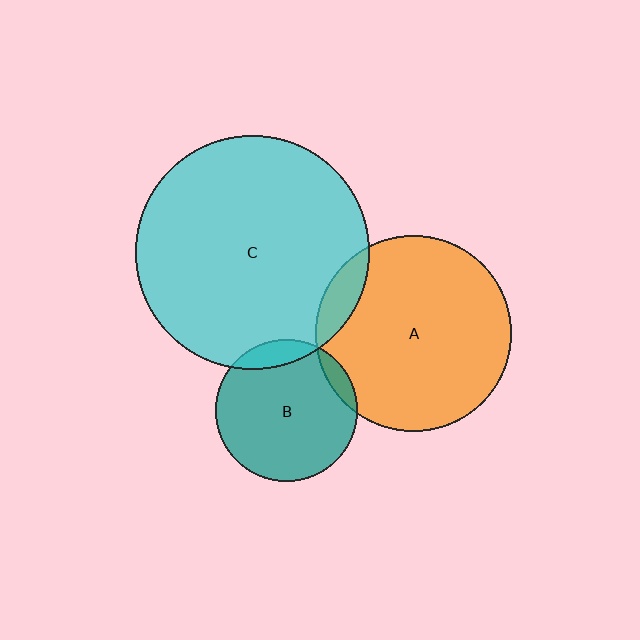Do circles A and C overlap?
Yes.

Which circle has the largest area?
Circle C (cyan).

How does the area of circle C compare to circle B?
Approximately 2.7 times.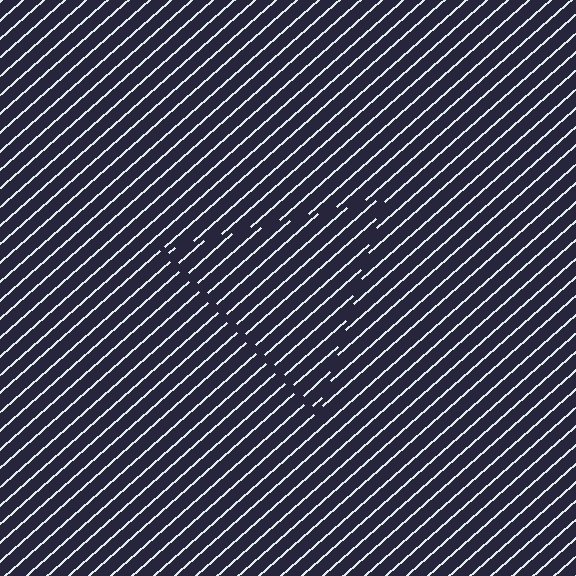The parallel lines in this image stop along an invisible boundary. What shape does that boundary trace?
An illusory triangle. The interior of the shape contains the same grating, shifted by half a period — the contour is defined by the phase discontinuity where line-ends from the inner and outer gratings abut.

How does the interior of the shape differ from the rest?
The interior of the shape contains the same grating, shifted by half a period — the contour is defined by the phase discontinuity where line-ends from the inner and outer gratings abut.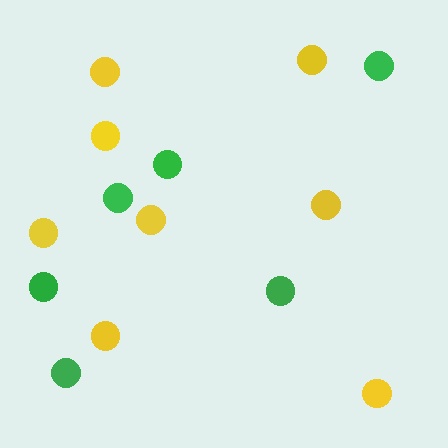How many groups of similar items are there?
There are 2 groups: one group of green circles (6) and one group of yellow circles (8).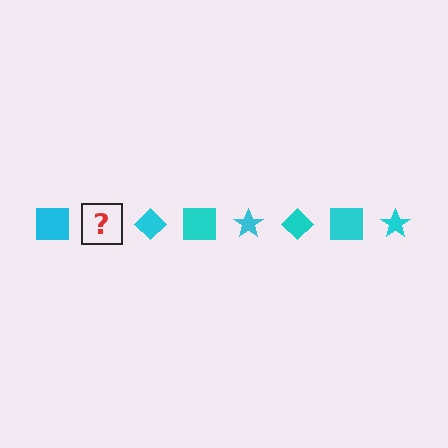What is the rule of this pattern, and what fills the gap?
The rule is that the pattern cycles through square, star, diamond shapes in cyan. The gap should be filled with a cyan star.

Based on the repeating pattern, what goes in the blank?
The blank should be a cyan star.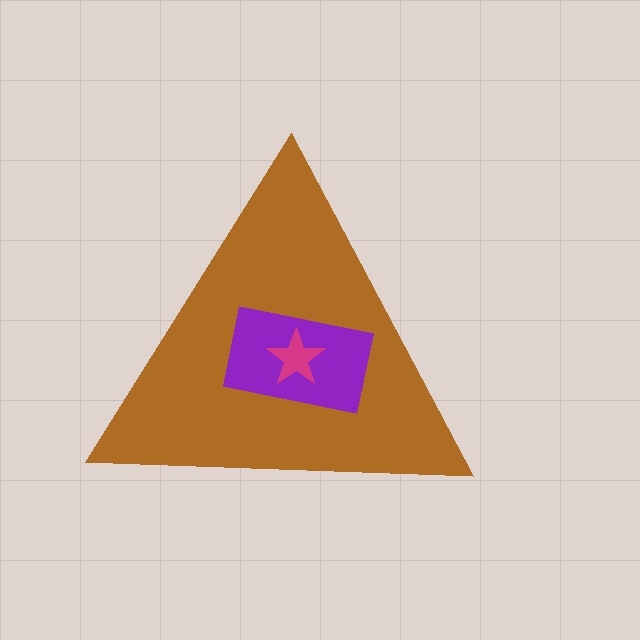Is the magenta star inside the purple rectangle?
Yes.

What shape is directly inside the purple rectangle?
The magenta star.